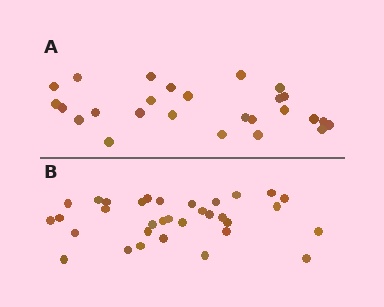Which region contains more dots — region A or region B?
Region B (the bottom region) has more dots.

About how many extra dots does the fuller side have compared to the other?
Region B has roughly 8 or so more dots than region A.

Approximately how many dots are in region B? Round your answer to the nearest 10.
About 30 dots. (The exact count is 33, which rounds to 30.)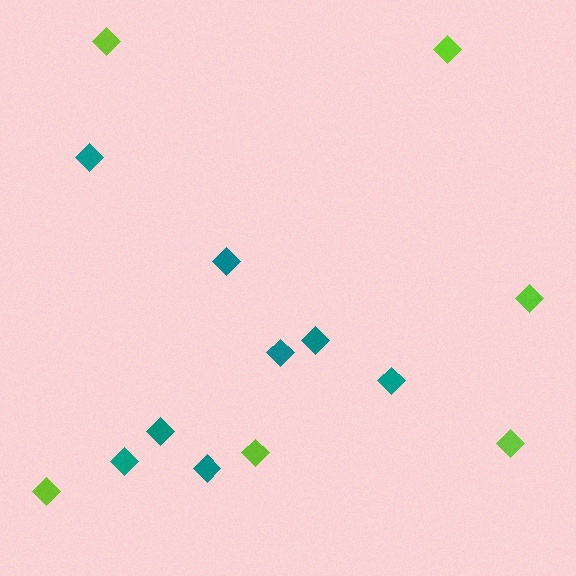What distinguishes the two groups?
There are 2 groups: one group of lime diamonds (6) and one group of teal diamonds (8).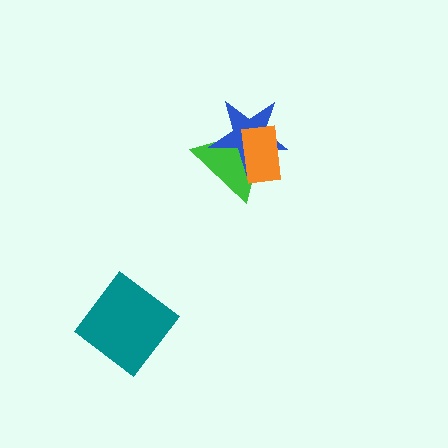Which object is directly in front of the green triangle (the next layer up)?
The blue star is directly in front of the green triangle.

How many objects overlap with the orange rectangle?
2 objects overlap with the orange rectangle.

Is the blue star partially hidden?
Yes, it is partially covered by another shape.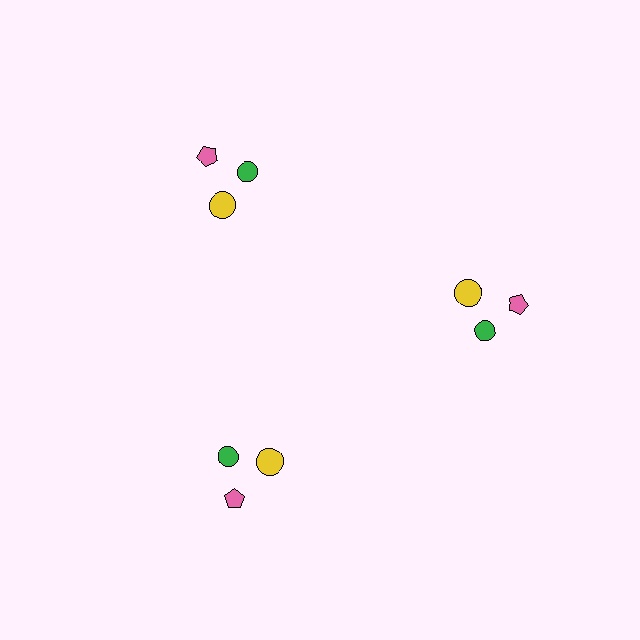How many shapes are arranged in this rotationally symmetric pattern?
There are 9 shapes, arranged in 3 groups of 3.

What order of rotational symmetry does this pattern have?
This pattern has 3-fold rotational symmetry.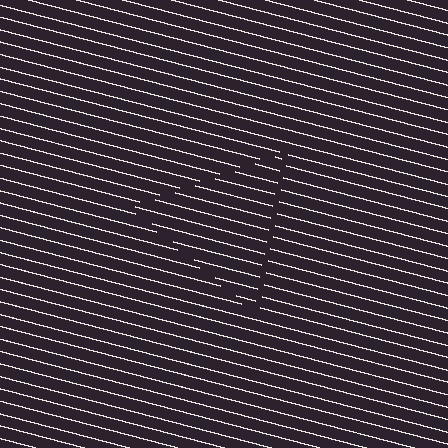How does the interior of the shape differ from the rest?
The interior of the shape contains the same grating, shifted by half a period — the contour is defined by the phase discontinuity where line-ends from the inner and outer gratings abut.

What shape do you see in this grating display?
An illusory triangle. The interior of the shape contains the same grating, shifted by half a period — the contour is defined by the phase discontinuity where line-ends from the inner and outer gratings abut.